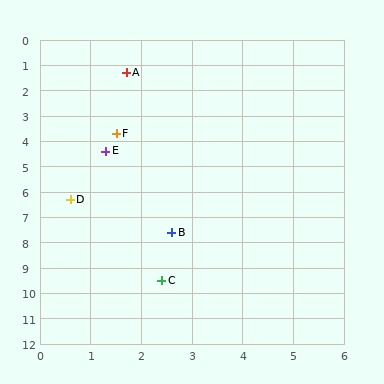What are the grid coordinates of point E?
Point E is at approximately (1.3, 4.4).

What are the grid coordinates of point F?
Point F is at approximately (1.5, 3.7).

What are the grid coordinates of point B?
Point B is at approximately (2.6, 7.6).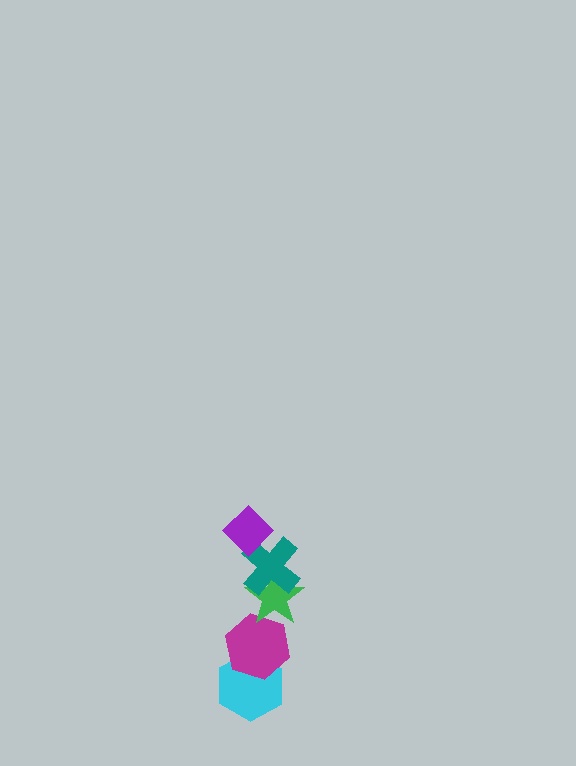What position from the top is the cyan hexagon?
The cyan hexagon is 5th from the top.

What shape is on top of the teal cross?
The purple diamond is on top of the teal cross.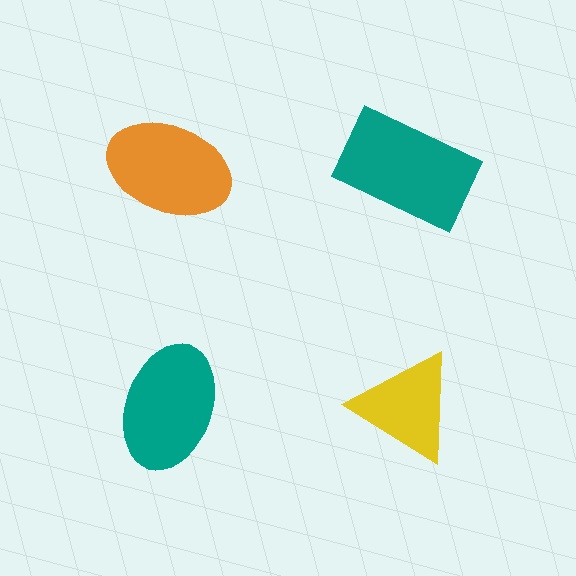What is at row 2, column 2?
A yellow triangle.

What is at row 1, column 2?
A teal rectangle.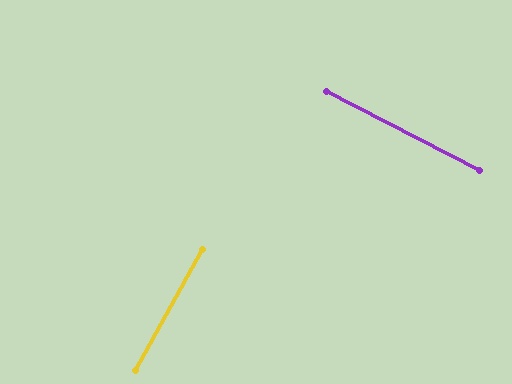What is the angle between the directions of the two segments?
Approximately 89 degrees.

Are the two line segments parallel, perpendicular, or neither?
Perpendicular — they meet at approximately 89°.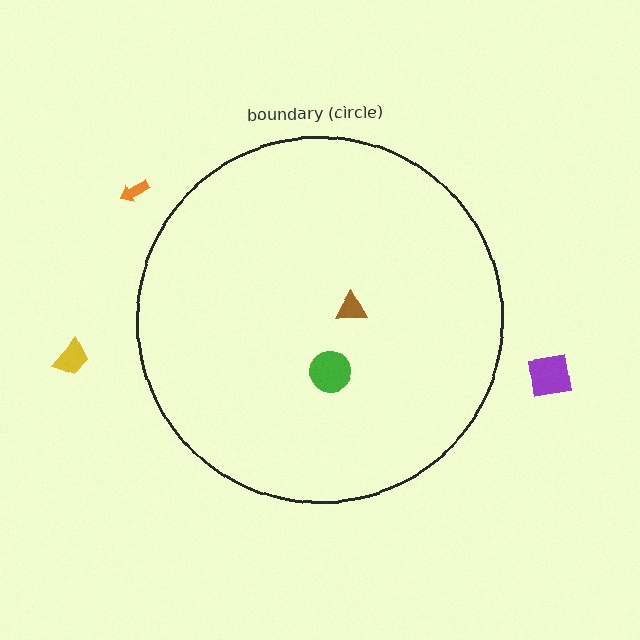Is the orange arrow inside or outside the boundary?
Outside.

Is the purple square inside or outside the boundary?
Outside.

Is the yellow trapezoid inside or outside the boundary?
Outside.